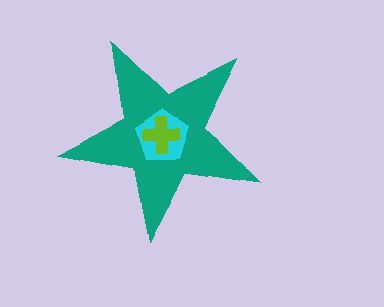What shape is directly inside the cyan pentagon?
The lime cross.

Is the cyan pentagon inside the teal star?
Yes.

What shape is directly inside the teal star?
The cyan pentagon.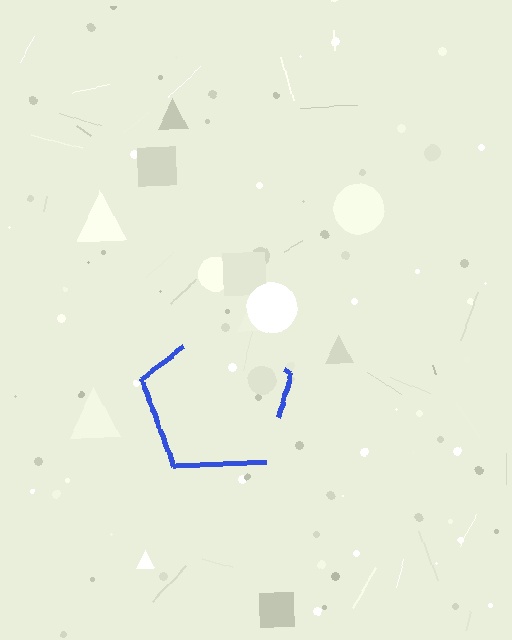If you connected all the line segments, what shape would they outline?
They would outline a pentagon.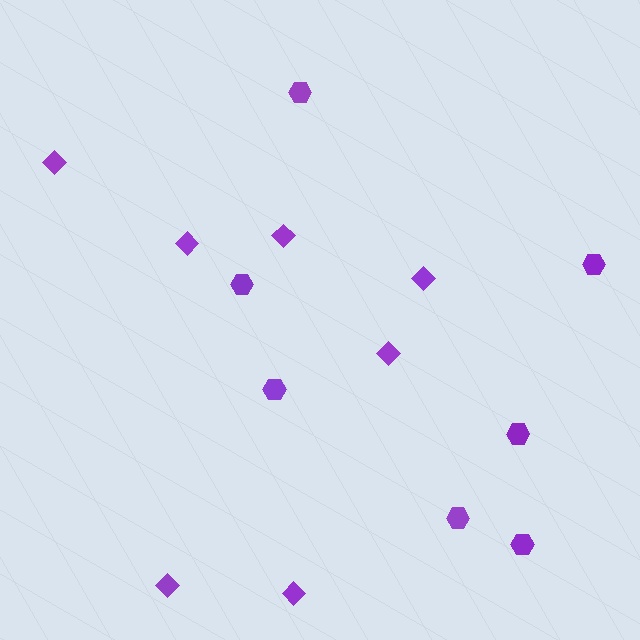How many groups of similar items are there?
There are 2 groups: one group of diamonds (7) and one group of hexagons (7).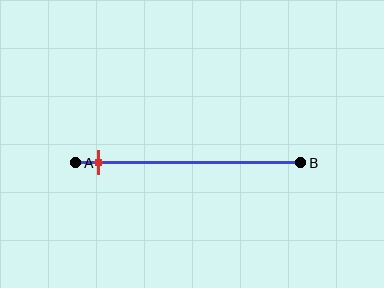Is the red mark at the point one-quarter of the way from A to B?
No, the mark is at about 10% from A, not at the 25% one-quarter point.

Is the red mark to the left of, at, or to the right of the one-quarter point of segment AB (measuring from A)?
The red mark is to the left of the one-quarter point of segment AB.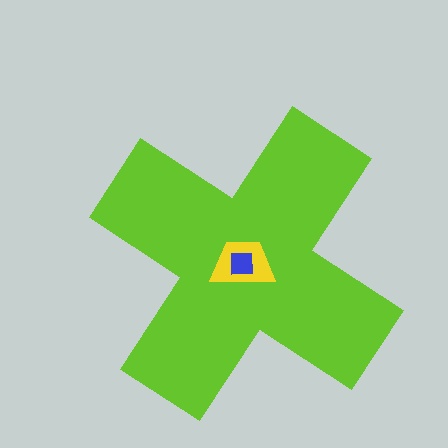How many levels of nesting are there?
3.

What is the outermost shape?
The lime cross.